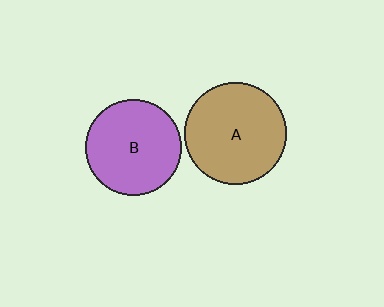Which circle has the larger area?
Circle A (brown).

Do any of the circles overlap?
No, none of the circles overlap.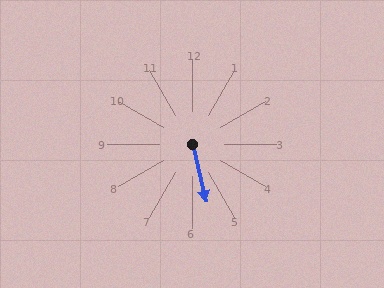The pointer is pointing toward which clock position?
Roughly 6 o'clock.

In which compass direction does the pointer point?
South.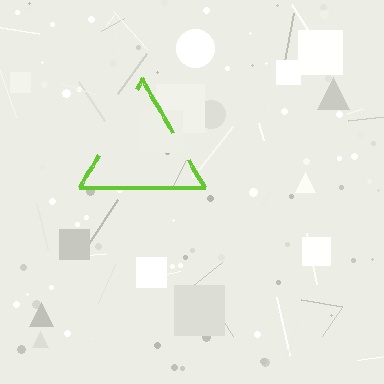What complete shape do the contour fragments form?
The contour fragments form a triangle.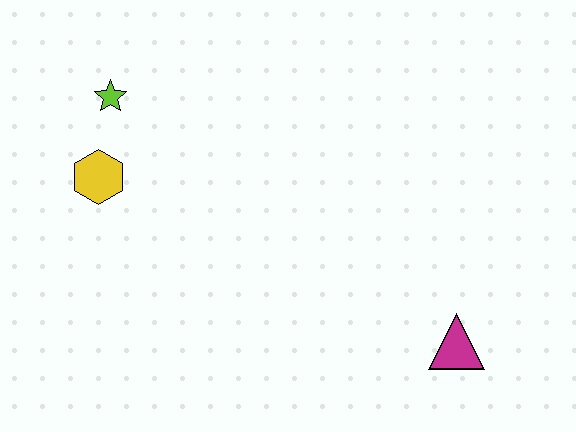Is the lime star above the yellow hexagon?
Yes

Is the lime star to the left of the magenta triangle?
Yes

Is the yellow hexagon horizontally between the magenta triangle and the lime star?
No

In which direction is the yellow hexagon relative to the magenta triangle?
The yellow hexagon is to the left of the magenta triangle.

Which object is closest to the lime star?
The yellow hexagon is closest to the lime star.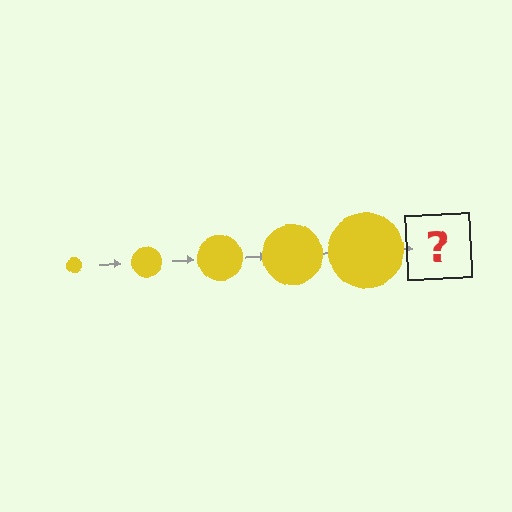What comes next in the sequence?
The next element should be a yellow circle, larger than the previous one.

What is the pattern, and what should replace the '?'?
The pattern is that the circle gets progressively larger each step. The '?' should be a yellow circle, larger than the previous one.